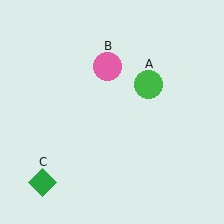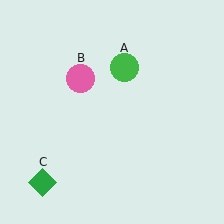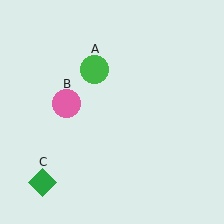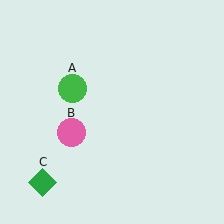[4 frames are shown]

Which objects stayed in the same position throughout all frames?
Green diamond (object C) remained stationary.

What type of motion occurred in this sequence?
The green circle (object A), pink circle (object B) rotated counterclockwise around the center of the scene.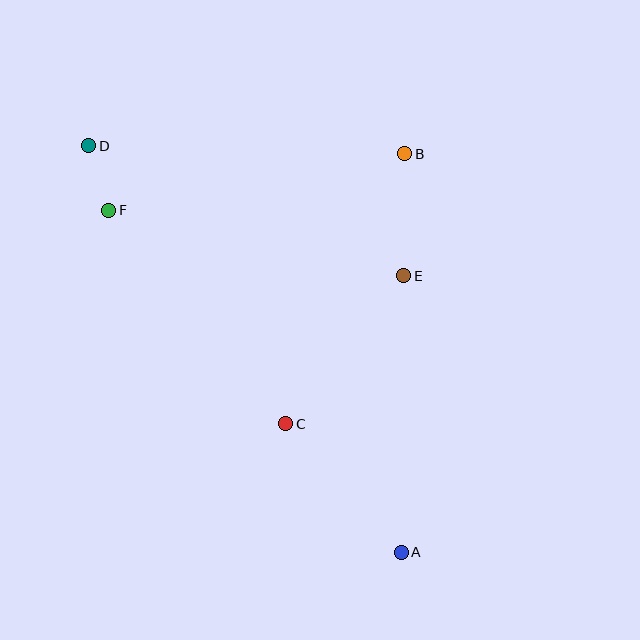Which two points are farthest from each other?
Points A and D are farthest from each other.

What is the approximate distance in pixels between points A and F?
The distance between A and F is approximately 450 pixels.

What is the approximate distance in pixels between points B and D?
The distance between B and D is approximately 316 pixels.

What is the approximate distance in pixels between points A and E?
The distance between A and E is approximately 276 pixels.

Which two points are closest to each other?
Points D and F are closest to each other.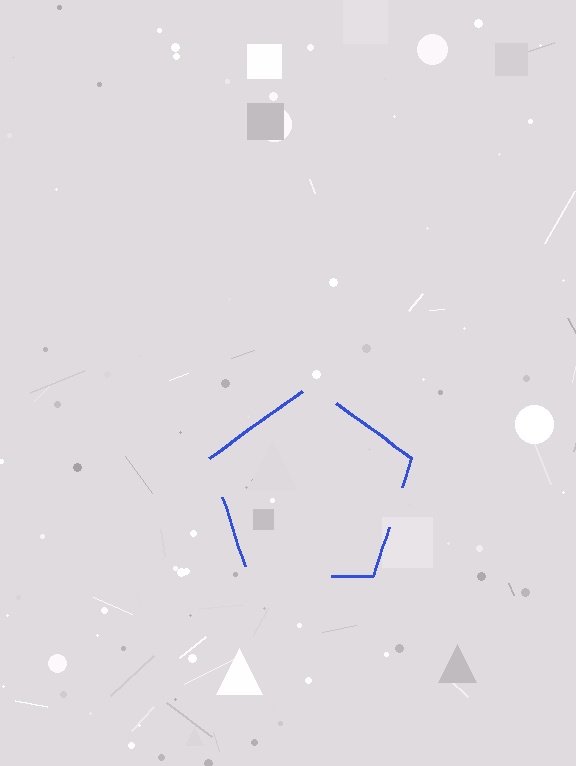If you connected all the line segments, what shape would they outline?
They would outline a pentagon.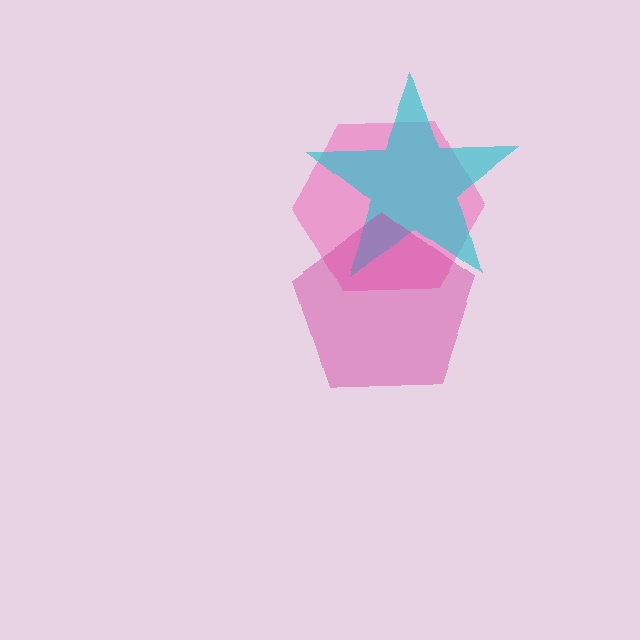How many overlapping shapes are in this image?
There are 3 overlapping shapes in the image.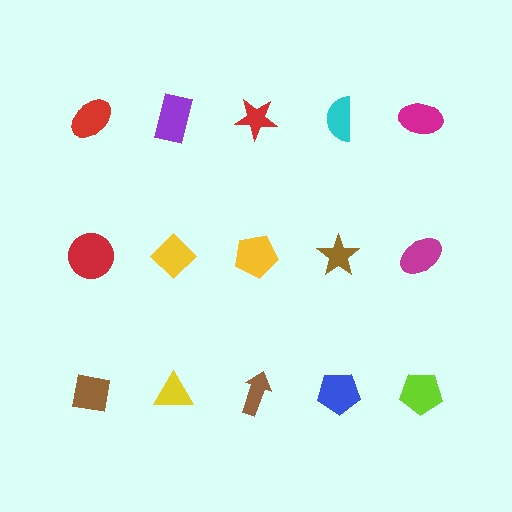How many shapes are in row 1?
5 shapes.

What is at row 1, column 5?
A magenta ellipse.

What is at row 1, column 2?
A purple rectangle.